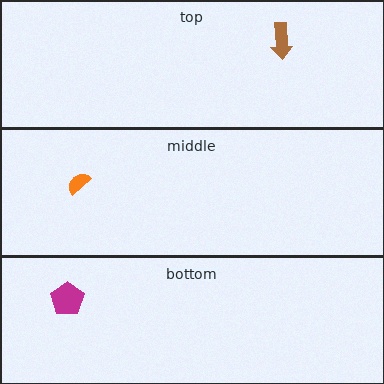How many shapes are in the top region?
1.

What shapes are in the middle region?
The orange semicircle.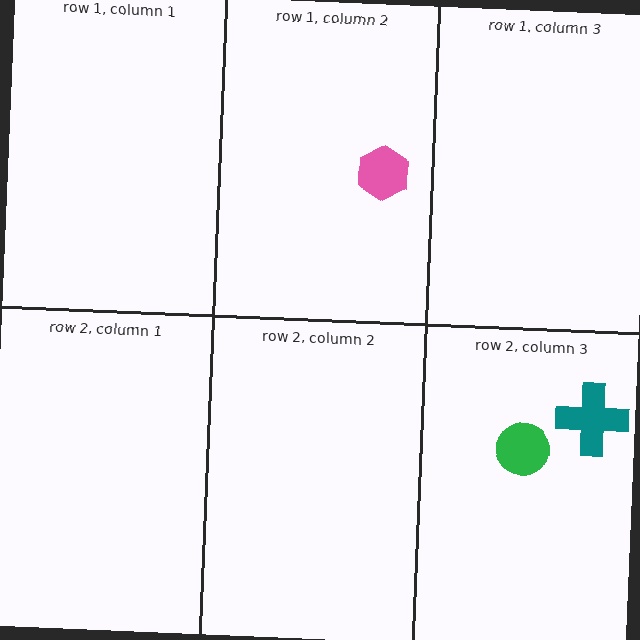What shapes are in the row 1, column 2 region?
The pink hexagon.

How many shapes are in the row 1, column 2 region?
1.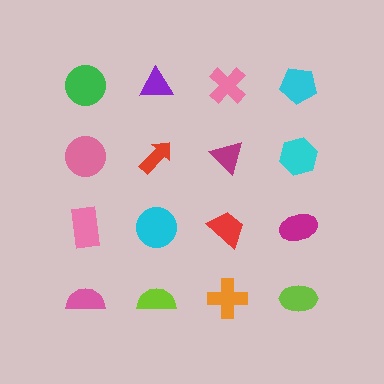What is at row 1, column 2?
A purple triangle.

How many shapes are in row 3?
4 shapes.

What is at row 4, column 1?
A pink semicircle.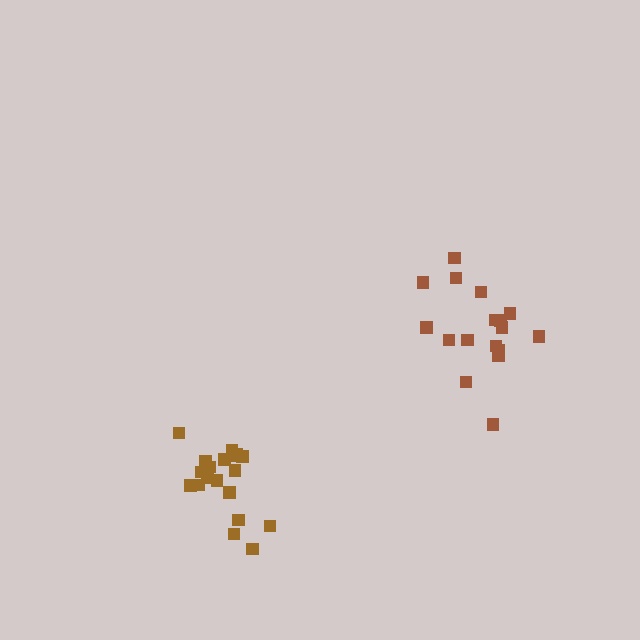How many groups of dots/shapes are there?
There are 2 groups.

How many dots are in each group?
Group 1: 17 dots, Group 2: 19 dots (36 total).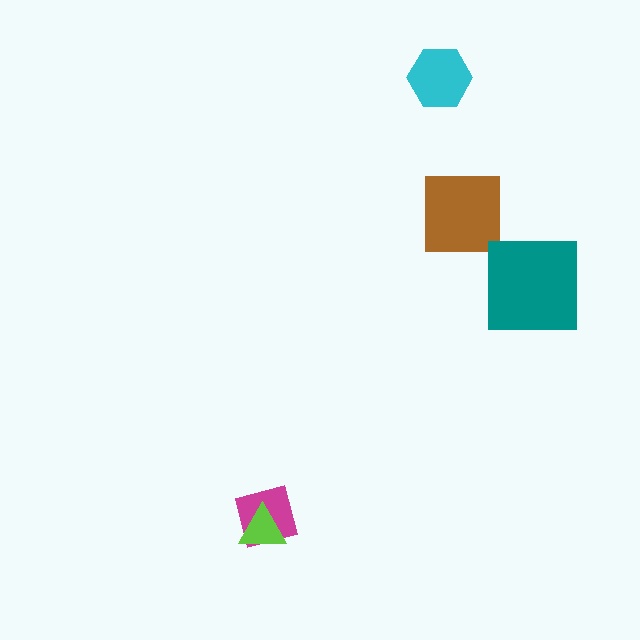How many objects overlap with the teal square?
0 objects overlap with the teal square.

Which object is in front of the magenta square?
The lime triangle is in front of the magenta square.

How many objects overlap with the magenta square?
1 object overlaps with the magenta square.